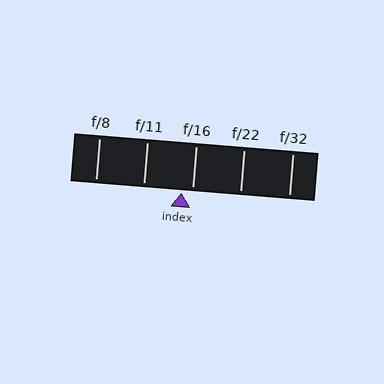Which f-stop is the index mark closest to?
The index mark is closest to f/16.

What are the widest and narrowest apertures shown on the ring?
The widest aperture shown is f/8 and the narrowest is f/32.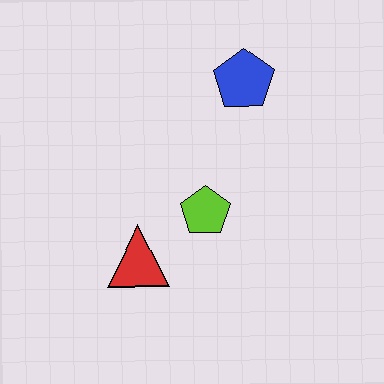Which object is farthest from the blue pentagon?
The red triangle is farthest from the blue pentagon.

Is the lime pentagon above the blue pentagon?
No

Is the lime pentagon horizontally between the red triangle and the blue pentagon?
Yes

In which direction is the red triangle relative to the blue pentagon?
The red triangle is below the blue pentagon.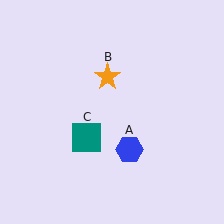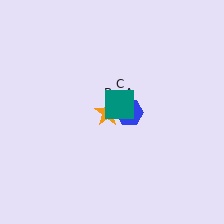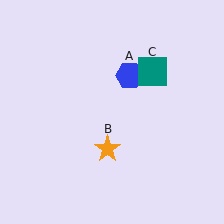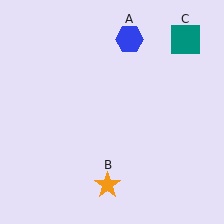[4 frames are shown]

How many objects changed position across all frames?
3 objects changed position: blue hexagon (object A), orange star (object B), teal square (object C).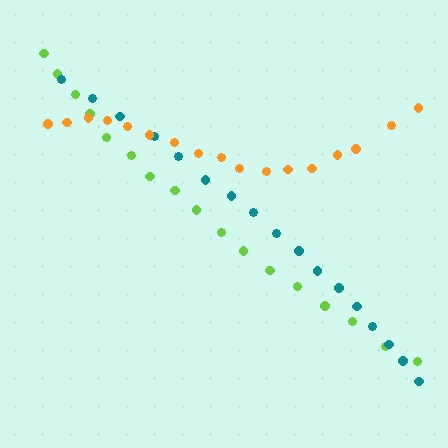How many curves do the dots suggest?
There are 3 distinct paths.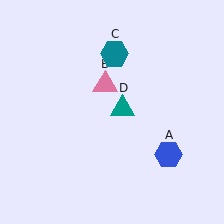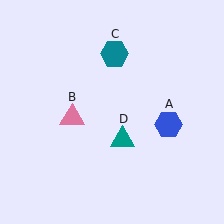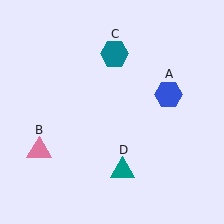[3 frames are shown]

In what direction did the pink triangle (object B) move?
The pink triangle (object B) moved down and to the left.